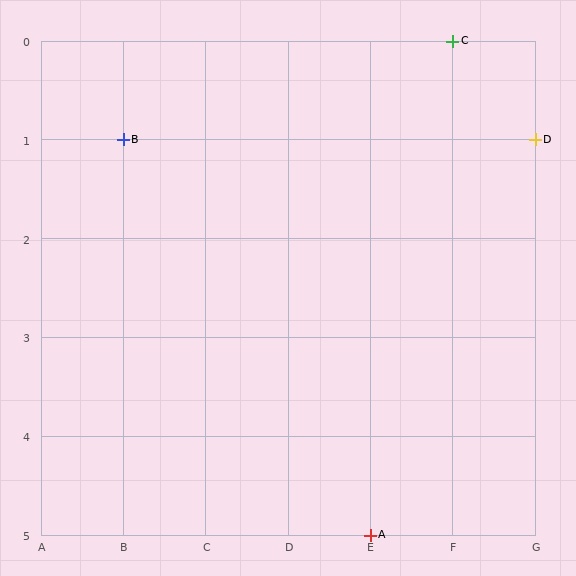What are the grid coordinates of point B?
Point B is at grid coordinates (B, 1).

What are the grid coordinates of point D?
Point D is at grid coordinates (G, 1).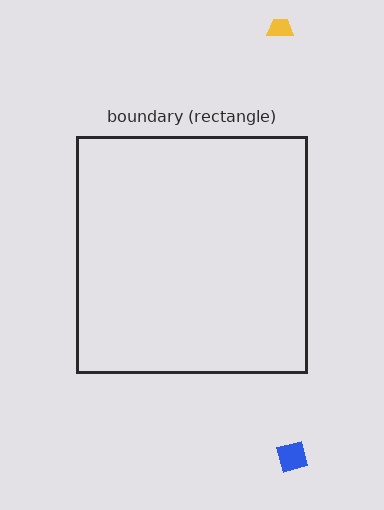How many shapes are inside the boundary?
0 inside, 2 outside.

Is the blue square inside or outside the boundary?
Outside.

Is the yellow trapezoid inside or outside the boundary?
Outside.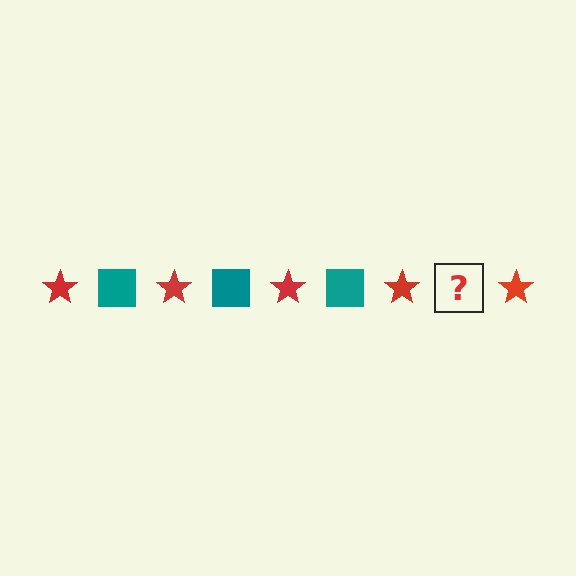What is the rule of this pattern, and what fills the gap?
The rule is that the pattern alternates between red star and teal square. The gap should be filled with a teal square.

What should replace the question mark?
The question mark should be replaced with a teal square.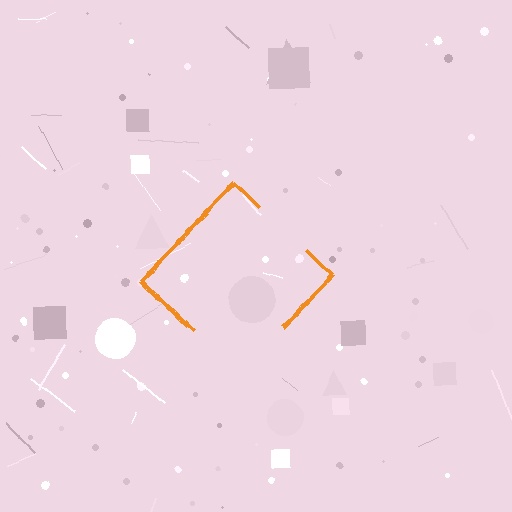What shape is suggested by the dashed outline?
The dashed outline suggests a diamond.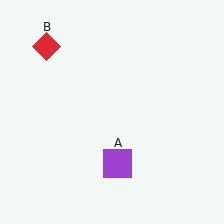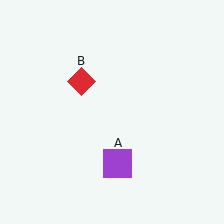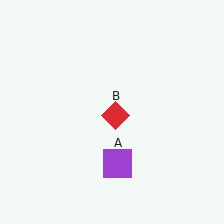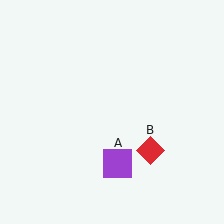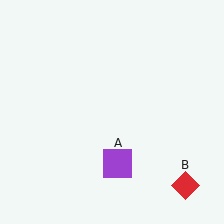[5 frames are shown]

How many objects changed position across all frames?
1 object changed position: red diamond (object B).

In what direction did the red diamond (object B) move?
The red diamond (object B) moved down and to the right.